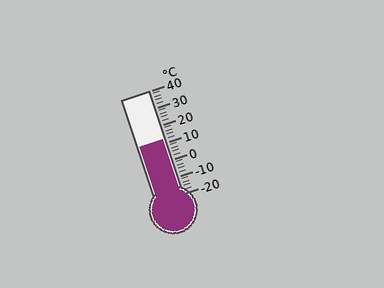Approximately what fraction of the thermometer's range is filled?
The thermometer is filled to approximately 55% of its range.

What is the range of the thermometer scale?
The thermometer scale ranges from -20°C to 40°C.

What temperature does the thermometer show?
The thermometer shows approximately 12°C.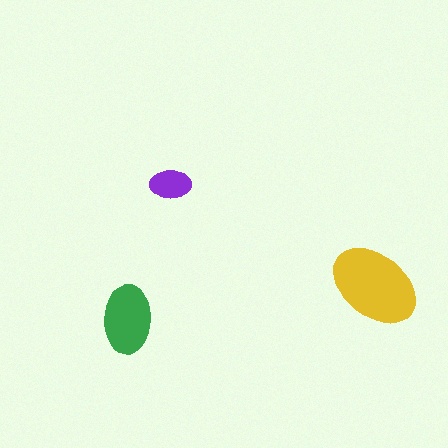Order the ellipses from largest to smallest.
the yellow one, the green one, the purple one.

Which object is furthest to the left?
The green ellipse is leftmost.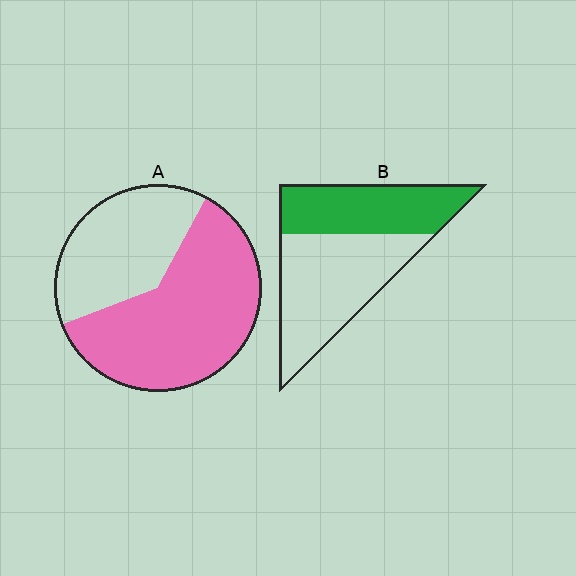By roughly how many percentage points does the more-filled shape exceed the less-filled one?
By roughly 20 percentage points (A over B).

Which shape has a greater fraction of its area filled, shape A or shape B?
Shape A.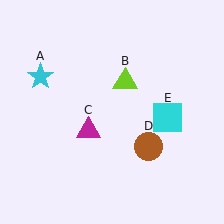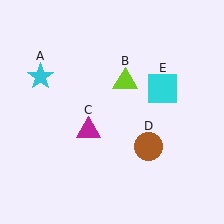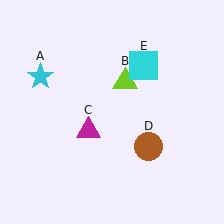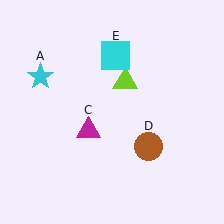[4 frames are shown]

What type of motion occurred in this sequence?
The cyan square (object E) rotated counterclockwise around the center of the scene.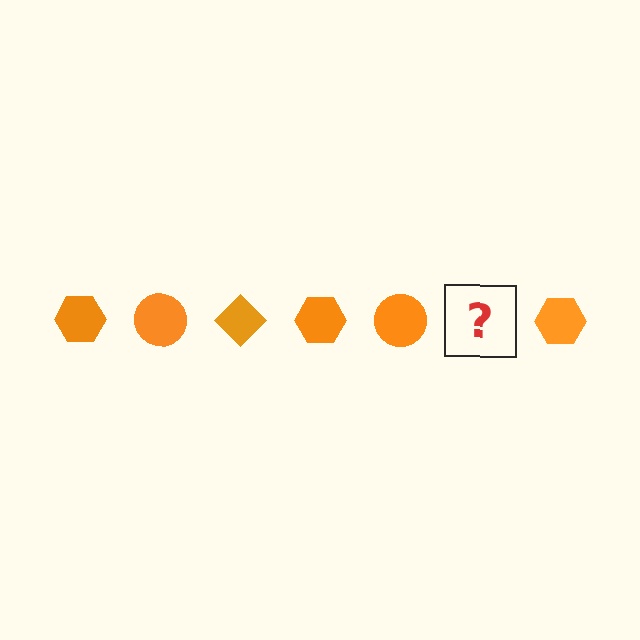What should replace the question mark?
The question mark should be replaced with an orange diamond.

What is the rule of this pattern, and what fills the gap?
The rule is that the pattern cycles through hexagon, circle, diamond shapes in orange. The gap should be filled with an orange diamond.